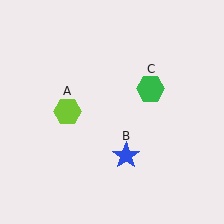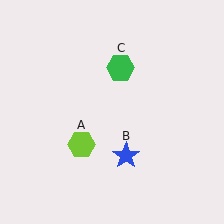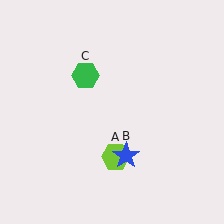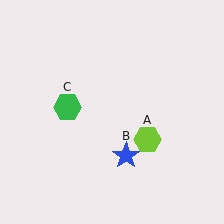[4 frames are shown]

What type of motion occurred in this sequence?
The lime hexagon (object A), green hexagon (object C) rotated counterclockwise around the center of the scene.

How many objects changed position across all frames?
2 objects changed position: lime hexagon (object A), green hexagon (object C).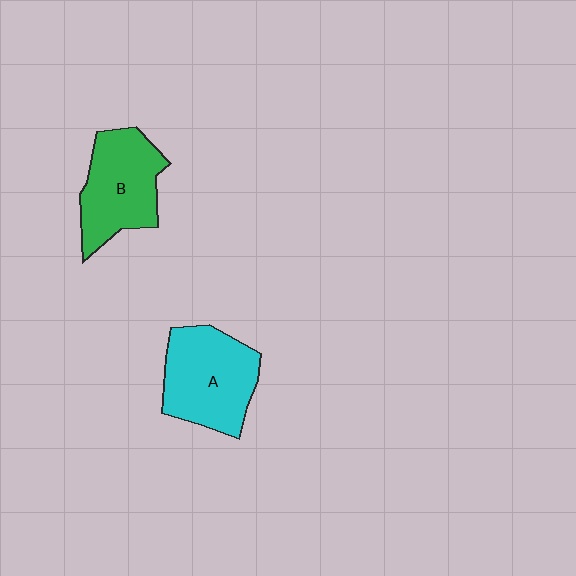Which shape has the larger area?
Shape A (cyan).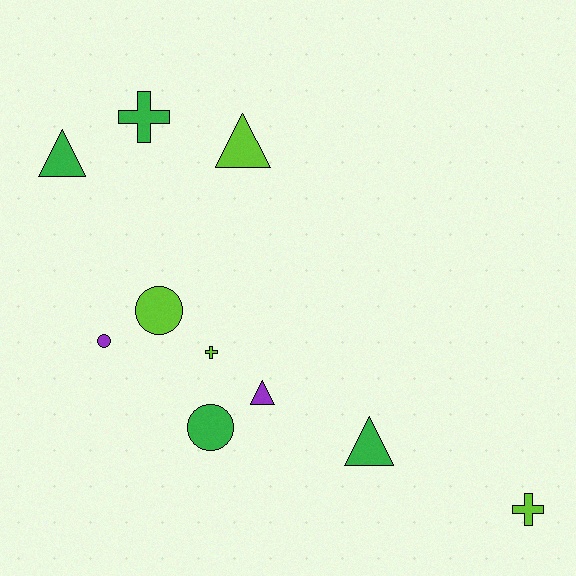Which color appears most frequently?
Green, with 4 objects.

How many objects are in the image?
There are 10 objects.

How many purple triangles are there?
There is 1 purple triangle.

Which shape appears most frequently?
Triangle, with 4 objects.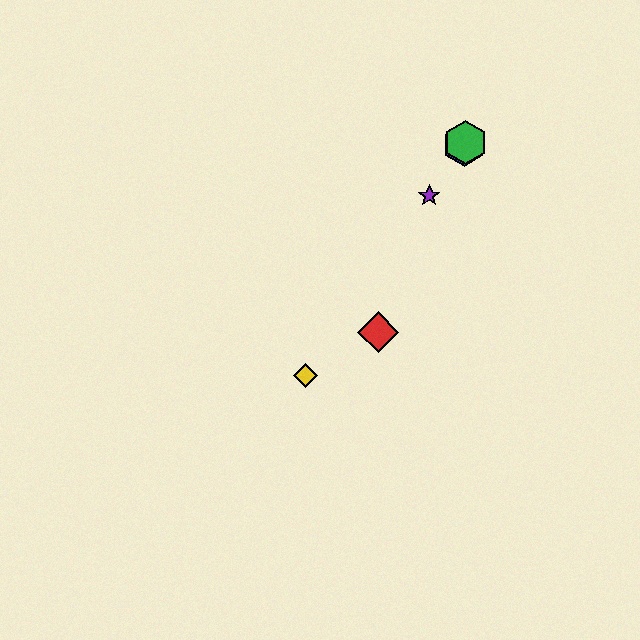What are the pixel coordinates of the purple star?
The purple star is at (429, 196).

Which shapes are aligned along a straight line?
The blue hexagon, the green hexagon, the yellow diamond, the purple star are aligned along a straight line.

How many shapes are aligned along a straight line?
4 shapes (the blue hexagon, the green hexagon, the yellow diamond, the purple star) are aligned along a straight line.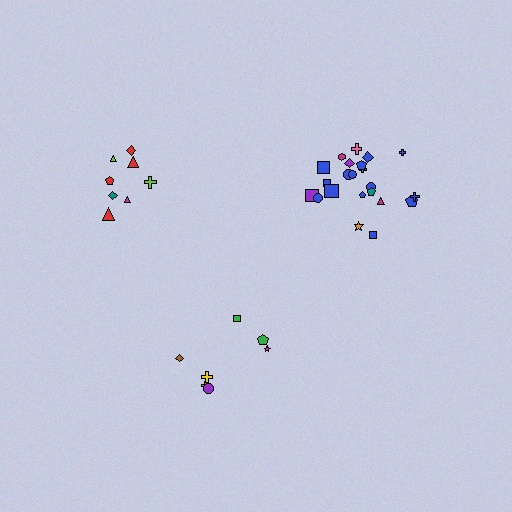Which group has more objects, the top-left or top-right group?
The top-right group.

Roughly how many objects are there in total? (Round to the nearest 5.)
Roughly 35 objects in total.